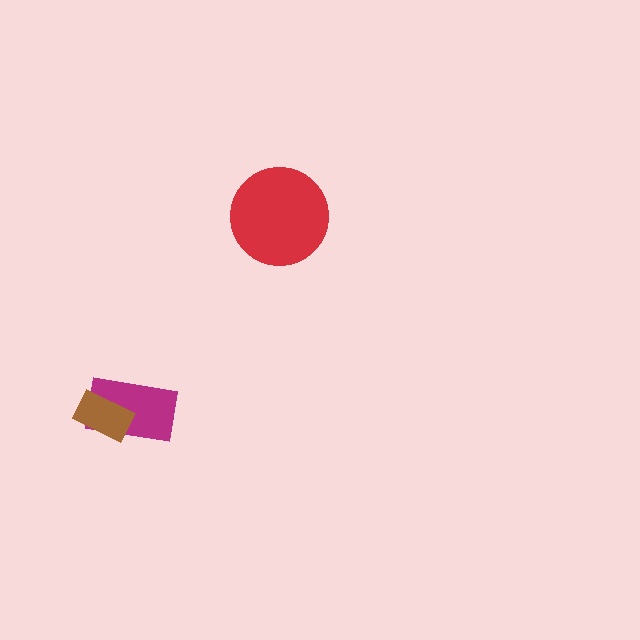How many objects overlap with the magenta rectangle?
1 object overlaps with the magenta rectangle.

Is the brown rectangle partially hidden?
No, no other shape covers it.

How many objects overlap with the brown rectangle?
1 object overlaps with the brown rectangle.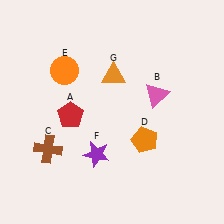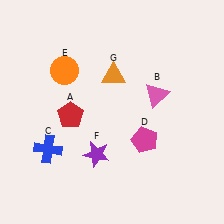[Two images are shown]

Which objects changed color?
C changed from brown to blue. D changed from orange to magenta.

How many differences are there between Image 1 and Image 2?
There are 2 differences between the two images.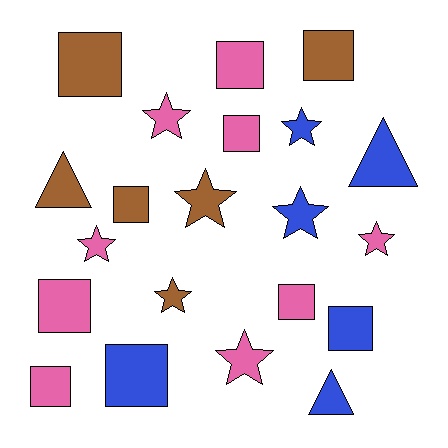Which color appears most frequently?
Pink, with 9 objects.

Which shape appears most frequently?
Square, with 10 objects.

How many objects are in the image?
There are 21 objects.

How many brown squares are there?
There are 3 brown squares.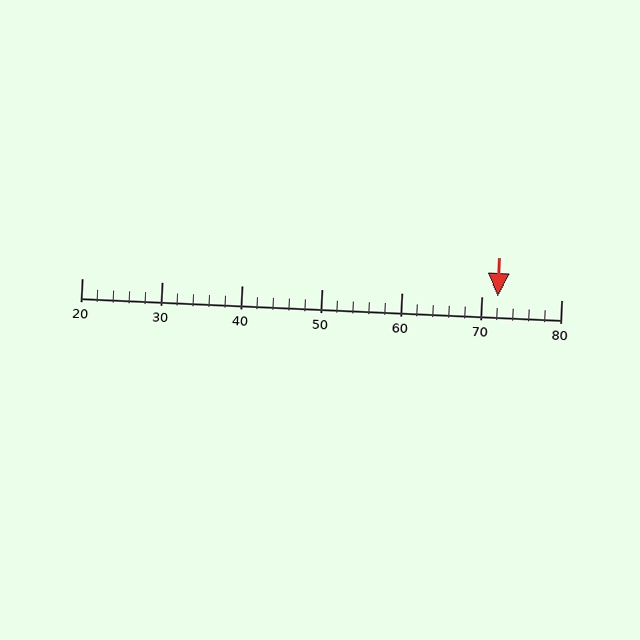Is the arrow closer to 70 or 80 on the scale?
The arrow is closer to 70.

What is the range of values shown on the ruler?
The ruler shows values from 20 to 80.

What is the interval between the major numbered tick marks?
The major tick marks are spaced 10 units apart.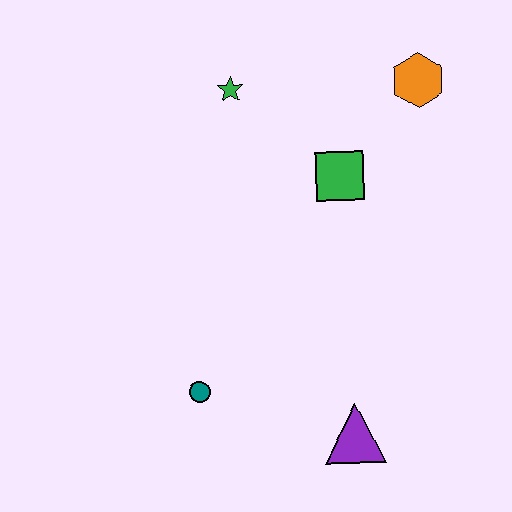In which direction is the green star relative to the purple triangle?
The green star is above the purple triangle.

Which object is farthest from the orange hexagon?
The teal circle is farthest from the orange hexagon.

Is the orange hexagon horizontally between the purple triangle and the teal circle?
No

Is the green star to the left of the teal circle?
No